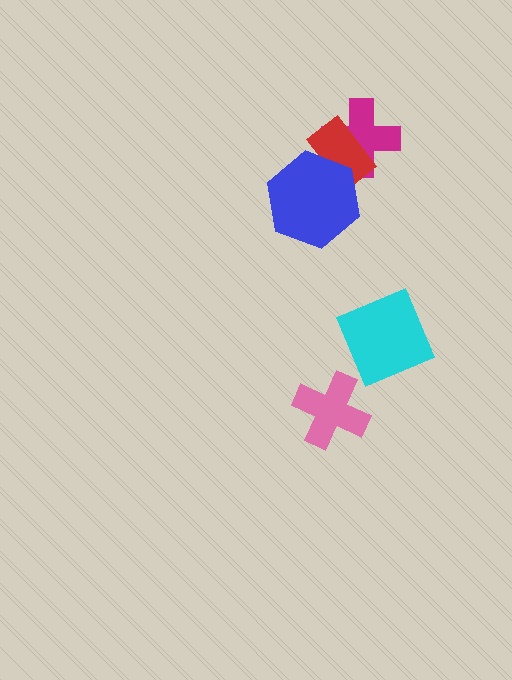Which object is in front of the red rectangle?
The blue hexagon is in front of the red rectangle.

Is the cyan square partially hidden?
No, no other shape covers it.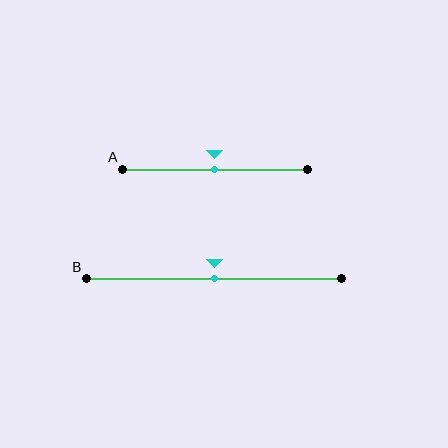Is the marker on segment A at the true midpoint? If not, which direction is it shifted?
Yes, the marker on segment A is at the true midpoint.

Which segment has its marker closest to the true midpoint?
Segment A has its marker closest to the true midpoint.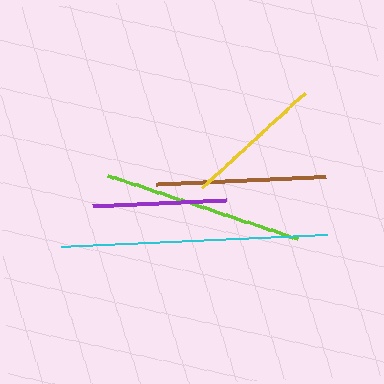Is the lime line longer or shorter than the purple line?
The lime line is longer than the purple line.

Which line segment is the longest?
The cyan line is the longest at approximately 266 pixels.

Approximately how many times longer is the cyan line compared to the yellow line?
The cyan line is approximately 1.9 times the length of the yellow line.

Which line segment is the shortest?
The purple line is the shortest at approximately 135 pixels.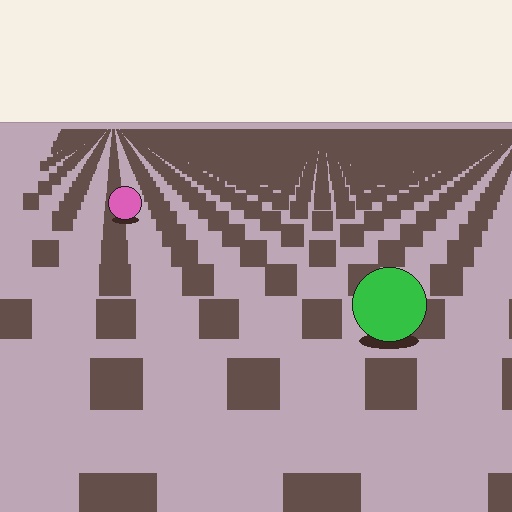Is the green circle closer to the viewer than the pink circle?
Yes. The green circle is closer — you can tell from the texture gradient: the ground texture is coarser near it.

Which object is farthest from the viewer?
The pink circle is farthest from the viewer. It appears smaller and the ground texture around it is denser.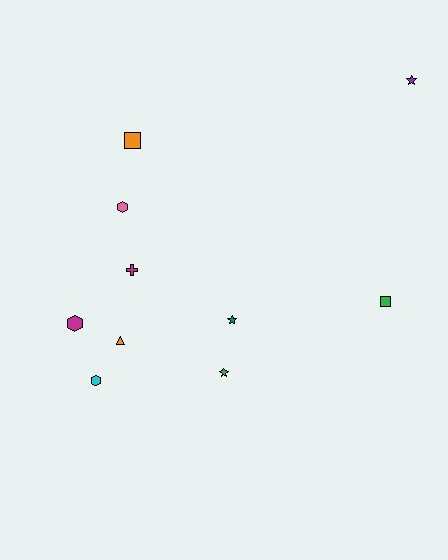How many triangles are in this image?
There is 1 triangle.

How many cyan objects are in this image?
There is 1 cyan object.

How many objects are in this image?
There are 10 objects.